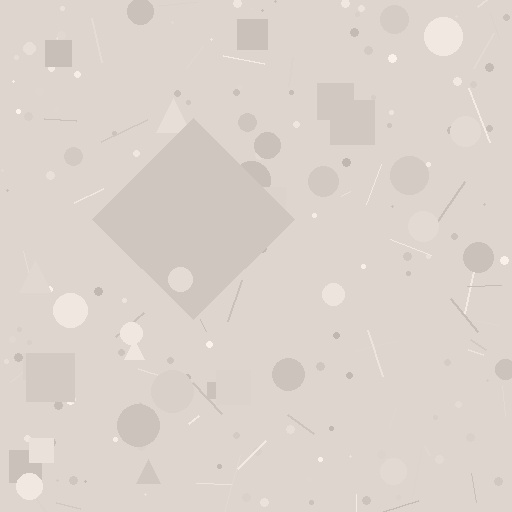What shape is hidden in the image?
A diamond is hidden in the image.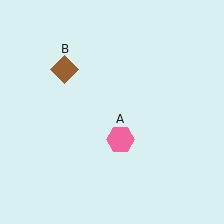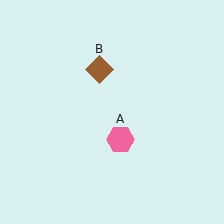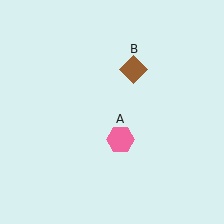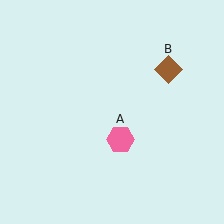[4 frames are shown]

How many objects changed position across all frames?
1 object changed position: brown diamond (object B).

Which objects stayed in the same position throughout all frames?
Pink hexagon (object A) remained stationary.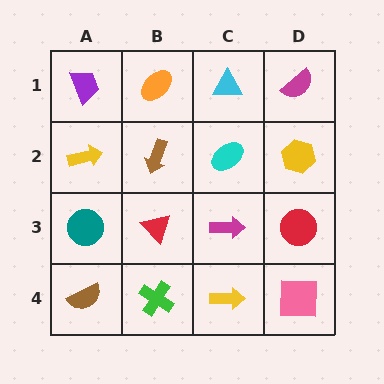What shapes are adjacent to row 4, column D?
A red circle (row 3, column D), a yellow arrow (row 4, column C).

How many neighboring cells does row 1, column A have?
2.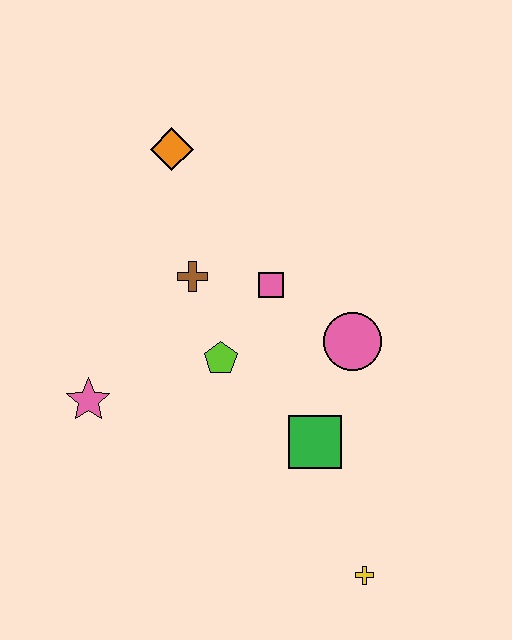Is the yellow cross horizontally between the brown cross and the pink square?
No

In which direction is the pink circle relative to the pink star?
The pink circle is to the right of the pink star.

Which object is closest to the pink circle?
The pink square is closest to the pink circle.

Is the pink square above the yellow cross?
Yes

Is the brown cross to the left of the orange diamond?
No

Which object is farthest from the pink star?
The yellow cross is farthest from the pink star.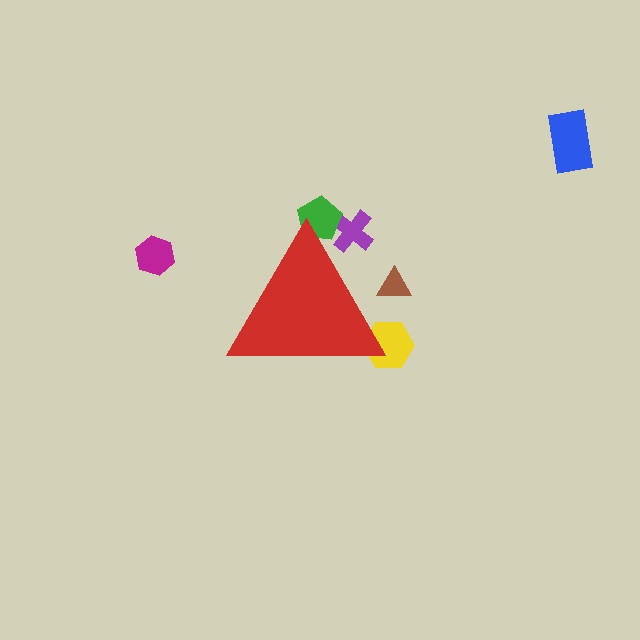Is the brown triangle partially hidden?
Yes, the brown triangle is partially hidden behind the red triangle.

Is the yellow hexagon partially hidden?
Yes, the yellow hexagon is partially hidden behind the red triangle.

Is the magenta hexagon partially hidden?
No, the magenta hexagon is fully visible.